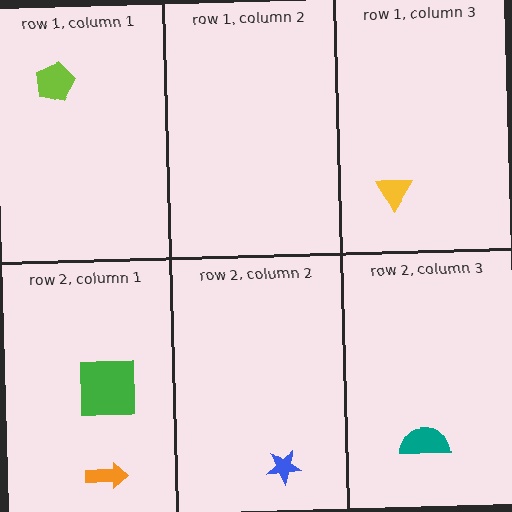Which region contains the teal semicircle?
The row 2, column 3 region.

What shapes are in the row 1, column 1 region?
The lime pentagon.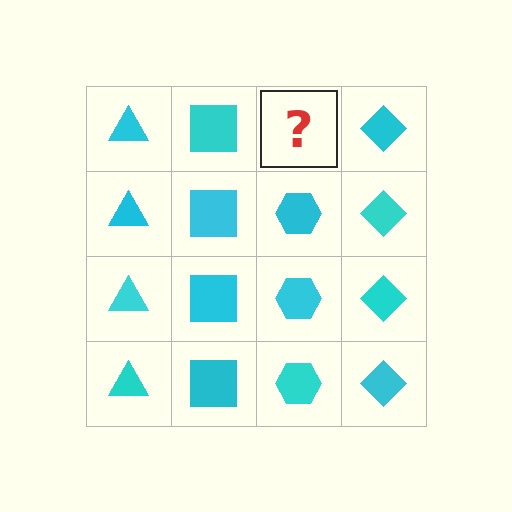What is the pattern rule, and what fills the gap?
The rule is that each column has a consistent shape. The gap should be filled with a cyan hexagon.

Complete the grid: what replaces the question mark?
The question mark should be replaced with a cyan hexagon.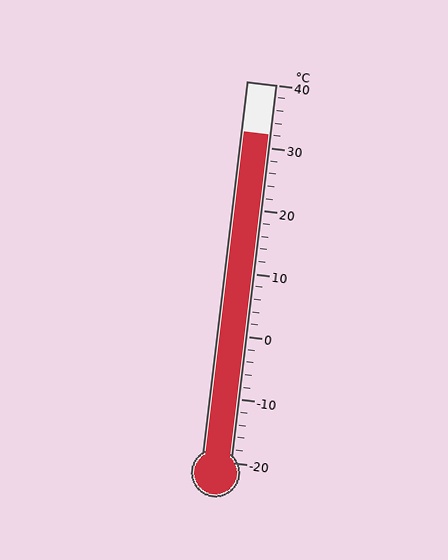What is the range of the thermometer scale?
The thermometer scale ranges from -20°C to 40°C.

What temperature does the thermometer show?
The thermometer shows approximately 32°C.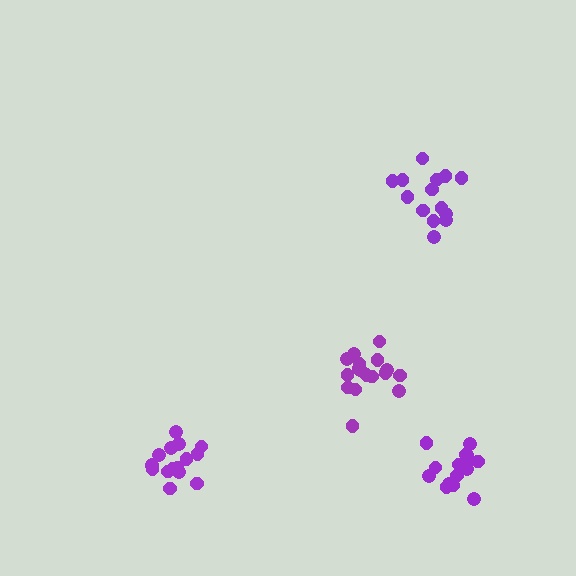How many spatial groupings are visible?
There are 4 spatial groupings.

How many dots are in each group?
Group 1: 17 dots, Group 2: 14 dots, Group 3: 15 dots, Group 4: 16 dots (62 total).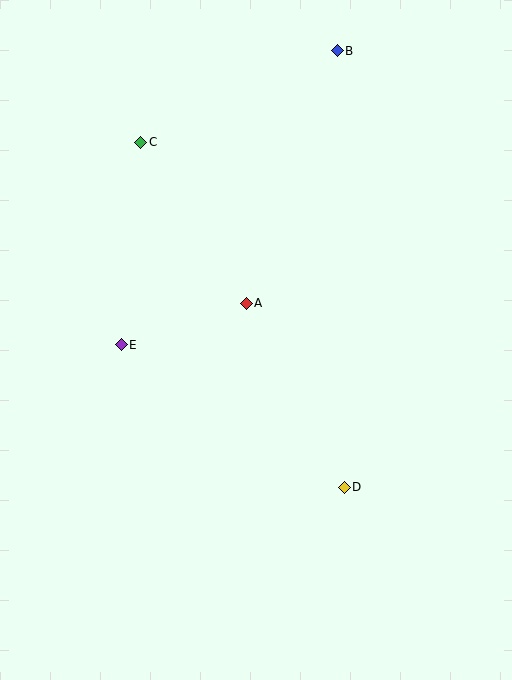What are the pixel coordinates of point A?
Point A is at (246, 303).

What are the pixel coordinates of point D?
Point D is at (344, 487).